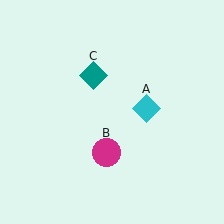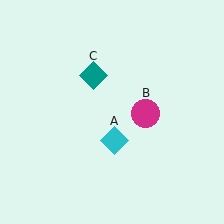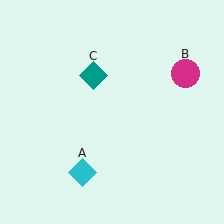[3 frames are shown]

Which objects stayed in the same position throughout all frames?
Teal diamond (object C) remained stationary.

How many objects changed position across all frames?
2 objects changed position: cyan diamond (object A), magenta circle (object B).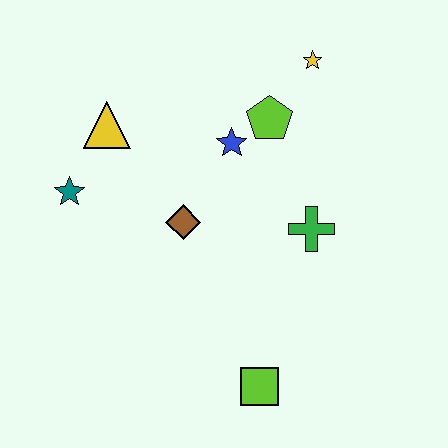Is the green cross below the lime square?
No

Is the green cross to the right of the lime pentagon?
Yes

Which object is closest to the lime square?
The green cross is closest to the lime square.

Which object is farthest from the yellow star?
The lime square is farthest from the yellow star.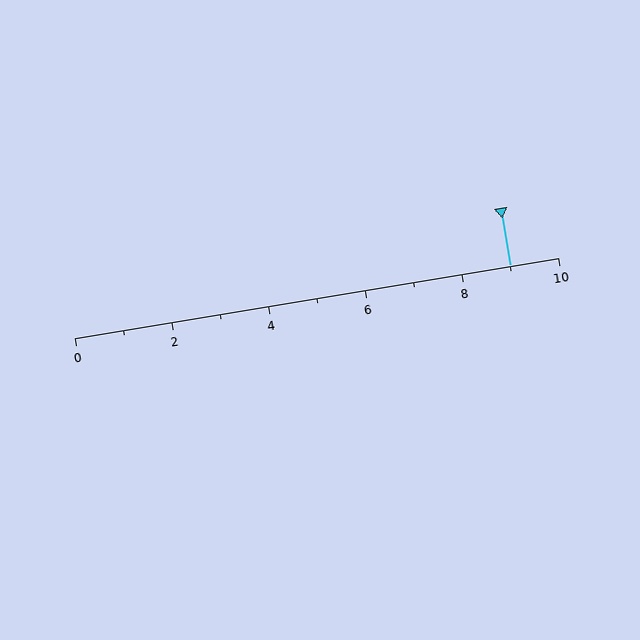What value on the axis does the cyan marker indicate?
The marker indicates approximately 9.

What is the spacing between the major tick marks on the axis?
The major ticks are spaced 2 apart.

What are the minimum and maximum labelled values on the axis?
The axis runs from 0 to 10.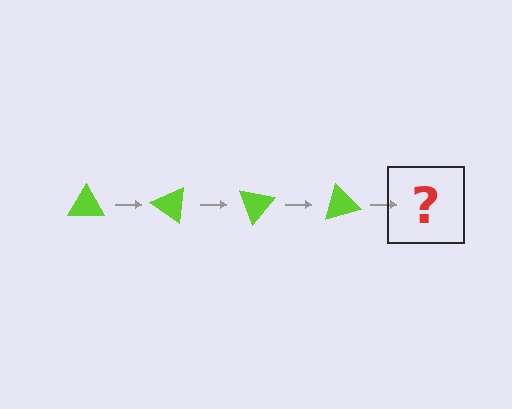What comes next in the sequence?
The next element should be a lime triangle rotated 140 degrees.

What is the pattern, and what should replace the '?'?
The pattern is that the triangle rotates 35 degrees each step. The '?' should be a lime triangle rotated 140 degrees.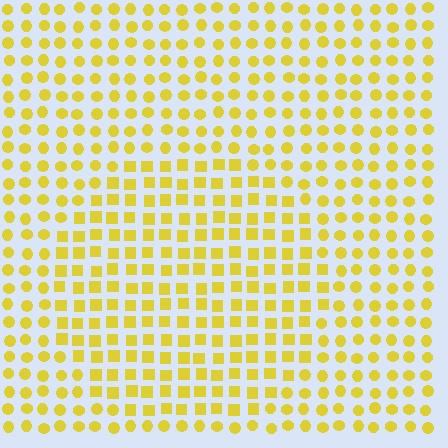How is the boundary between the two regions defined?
The boundary is defined by a change in element shape: squares inside vs. circles outside. All elements share the same color and spacing.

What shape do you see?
I see a circle.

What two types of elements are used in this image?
The image uses squares inside the circle region and circles outside it.